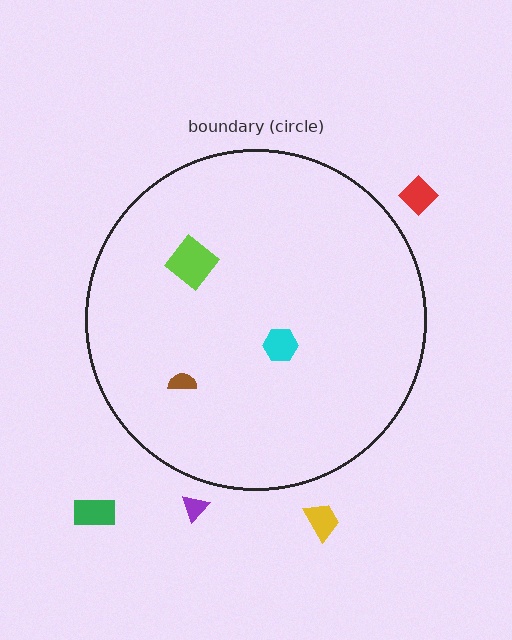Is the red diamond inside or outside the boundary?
Outside.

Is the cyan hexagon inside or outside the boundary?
Inside.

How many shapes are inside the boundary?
3 inside, 4 outside.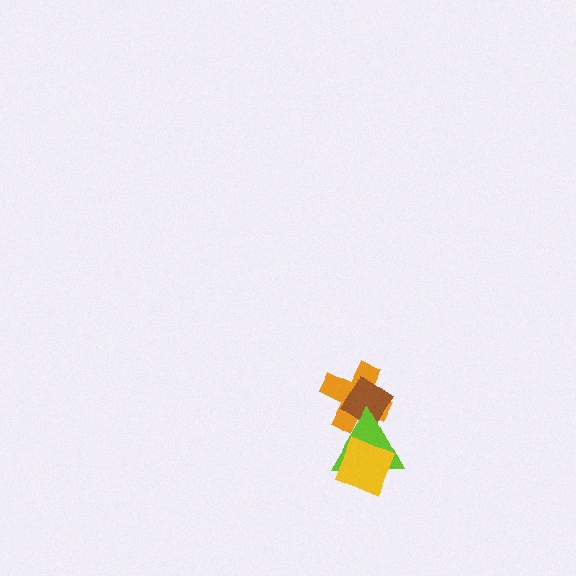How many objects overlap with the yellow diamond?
1 object overlaps with the yellow diamond.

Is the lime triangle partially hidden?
Yes, it is partially covered by another shape.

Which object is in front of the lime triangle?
The yellow diamond is in front of the lime triangle.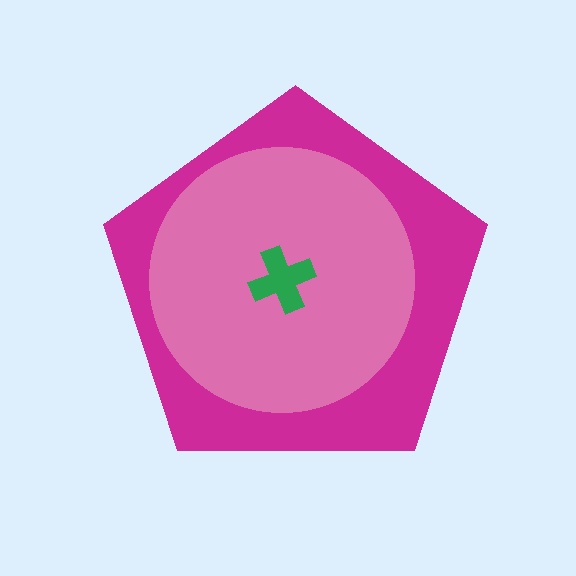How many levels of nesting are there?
3.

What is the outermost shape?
The magenta pentagon.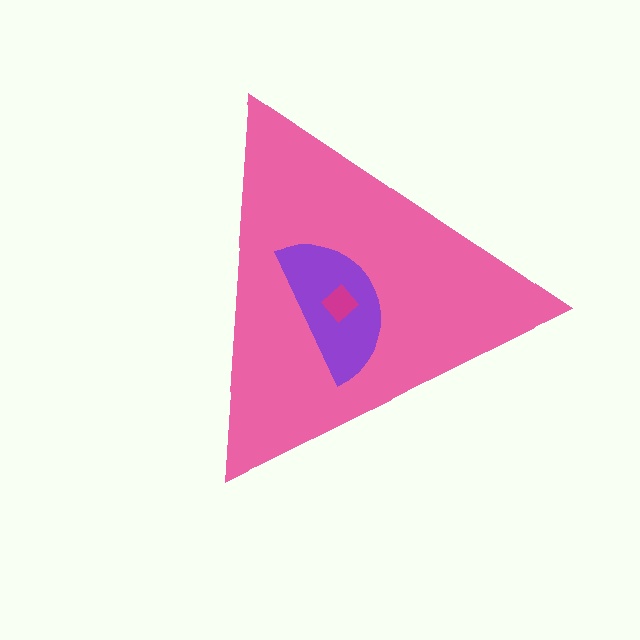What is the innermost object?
The magenta diamond.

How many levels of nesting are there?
3.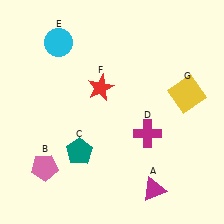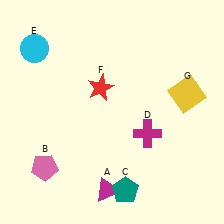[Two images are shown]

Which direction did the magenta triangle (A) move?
The magenta triangle (A) moved left.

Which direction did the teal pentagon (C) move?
The teal pentagon (C) moved right.